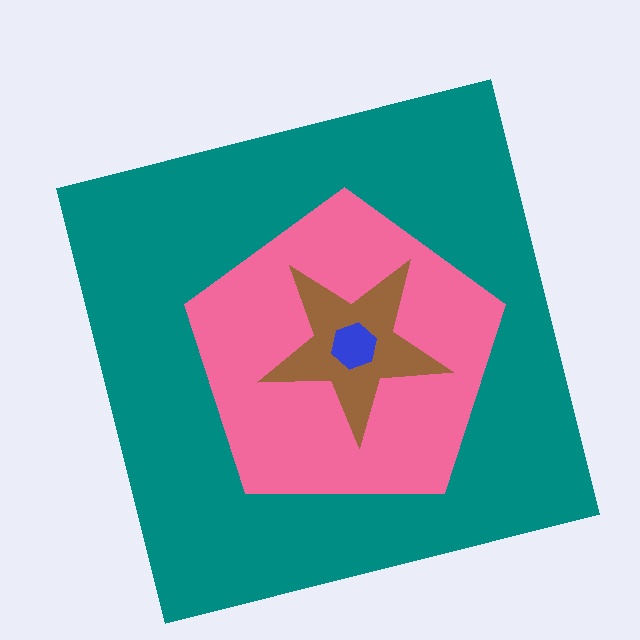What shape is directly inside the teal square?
The pink pentagon.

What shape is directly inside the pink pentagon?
The brown star.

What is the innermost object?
The blue hexagon.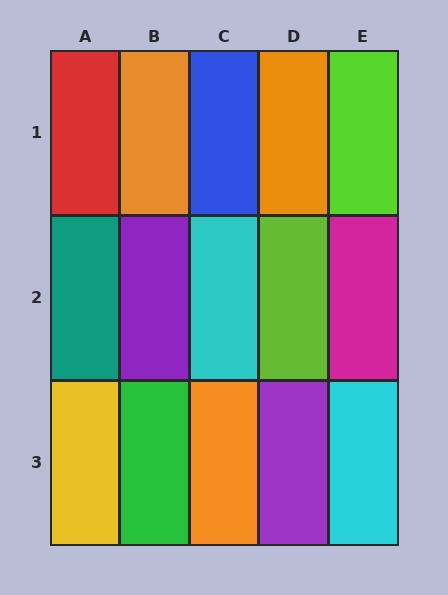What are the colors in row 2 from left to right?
Teal, purple, cyan, lime, magenta.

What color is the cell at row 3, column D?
Purple.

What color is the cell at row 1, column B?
Orange.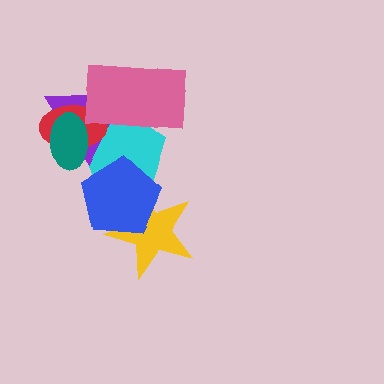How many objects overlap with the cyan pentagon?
6 objects overlap with the cyan pentagon.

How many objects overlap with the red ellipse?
4 objects overlap with the red ellipse.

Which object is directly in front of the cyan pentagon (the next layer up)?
The purple triangle is directly in front of the cyan pentagon.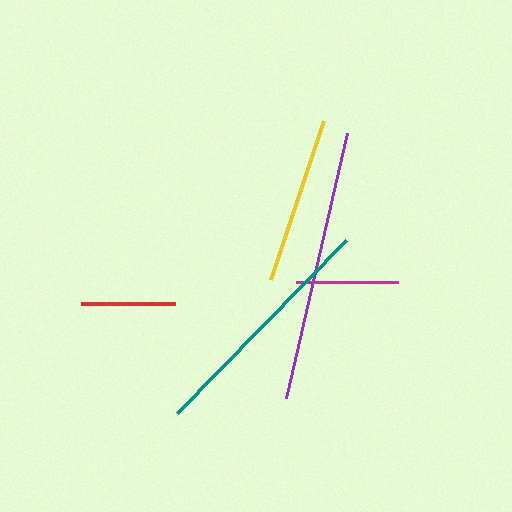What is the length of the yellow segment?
The yellow segment is approximately 167 pixels long.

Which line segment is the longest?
The purple line is the longest at approximately 272 pixels.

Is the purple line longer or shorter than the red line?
The purple line is longer than the red line.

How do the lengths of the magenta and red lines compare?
The magenta and red lines are approximately the same length.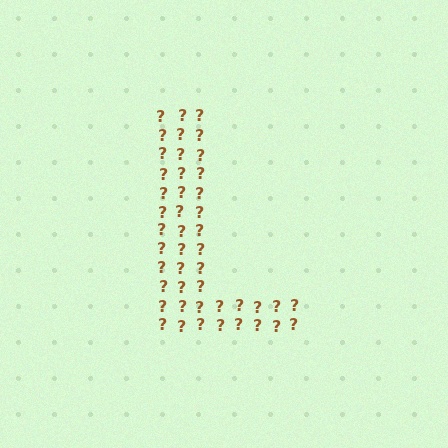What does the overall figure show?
The overall figure shows the letter L.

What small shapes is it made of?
It is made of small question marks.